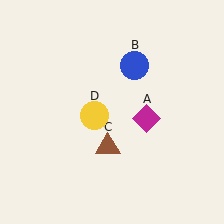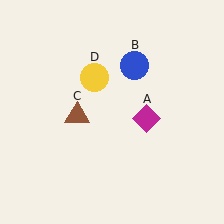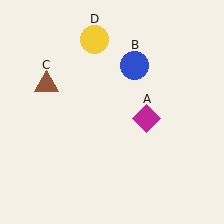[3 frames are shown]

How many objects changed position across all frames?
2 objects changed position: brown triangle (object C), yellow circle (object D).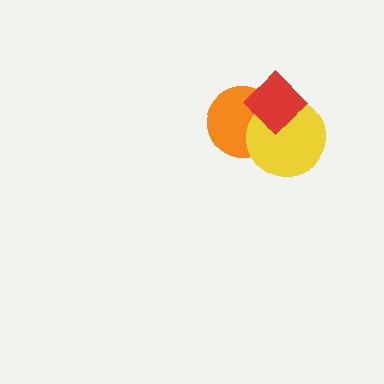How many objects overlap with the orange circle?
2 objects overlap with the orange circle.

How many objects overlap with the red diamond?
2 objects overlap with the red diamond.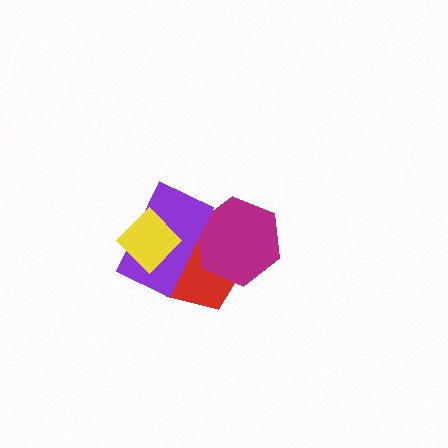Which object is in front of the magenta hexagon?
The purple rectangle is in front of the magenta hexagon.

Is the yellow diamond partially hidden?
No, no other shape covers it.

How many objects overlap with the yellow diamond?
2 objects overlap with the yellow diamond.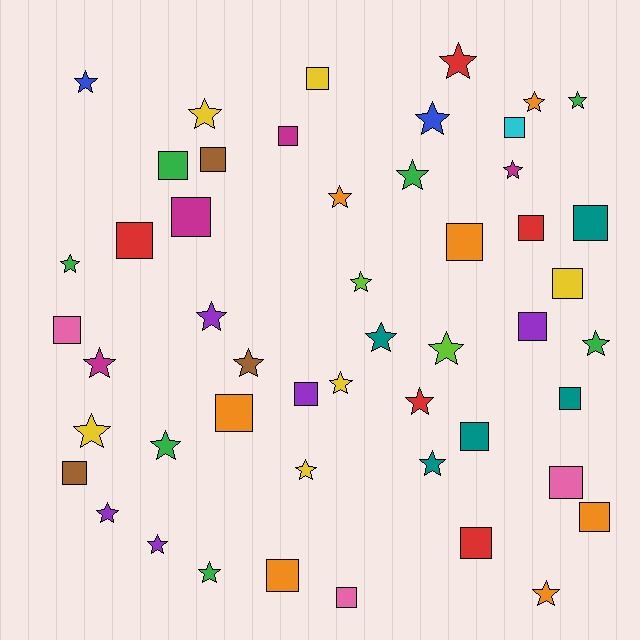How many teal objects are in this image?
There are 5 teal objects.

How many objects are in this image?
There are 50 objects.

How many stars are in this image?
There are 27 stars.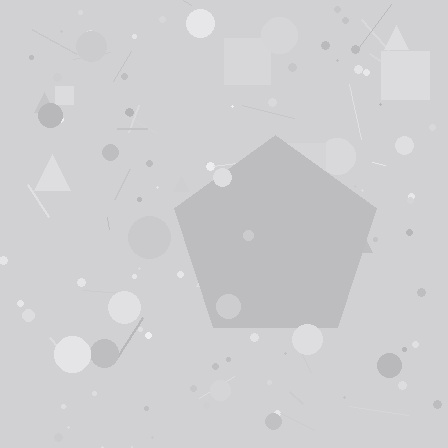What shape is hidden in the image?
A pentagon is hidden in the image.